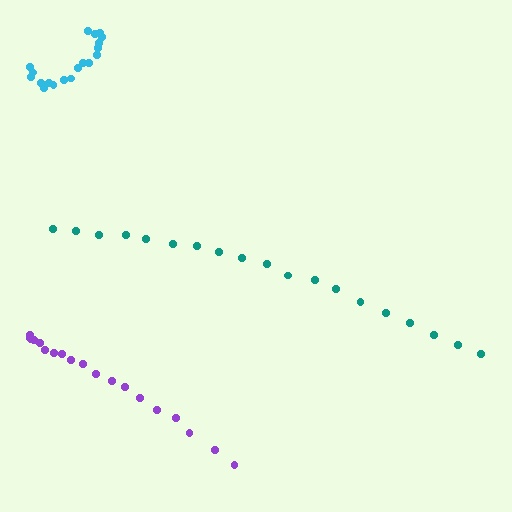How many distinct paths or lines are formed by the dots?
There are 3 distinct paths.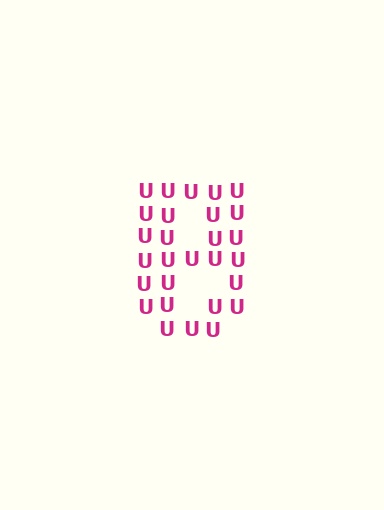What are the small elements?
The small elements are letter U's.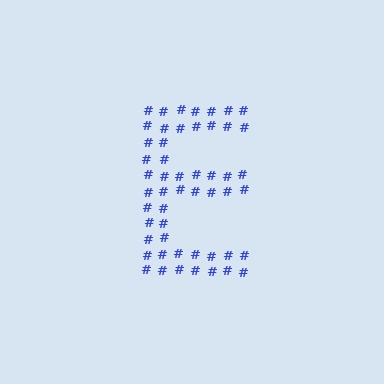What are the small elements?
The small elements are hash symbols.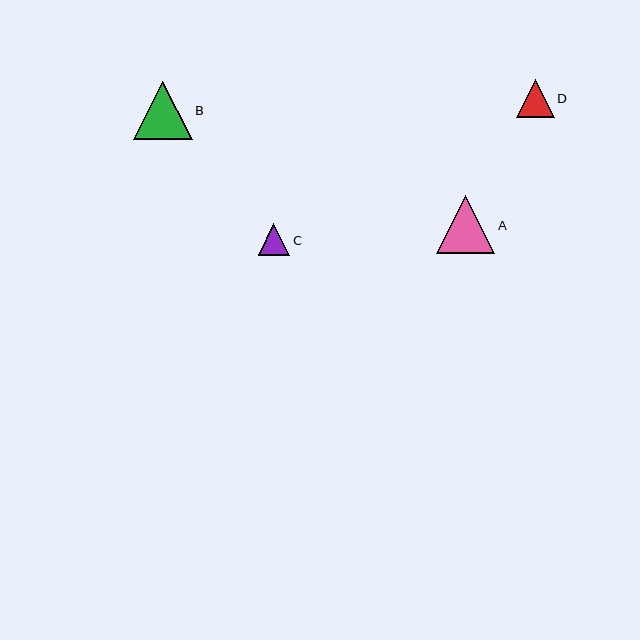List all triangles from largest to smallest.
From largest to smallest: A, B, D, C.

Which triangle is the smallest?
Triangle C is the smallest with a size of approximately 31 pixels.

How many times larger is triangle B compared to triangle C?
Triangle B is approximately 1.9 times the size of triangle C.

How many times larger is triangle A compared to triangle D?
Triangle A is approximately 1.6 times the size of triangle D.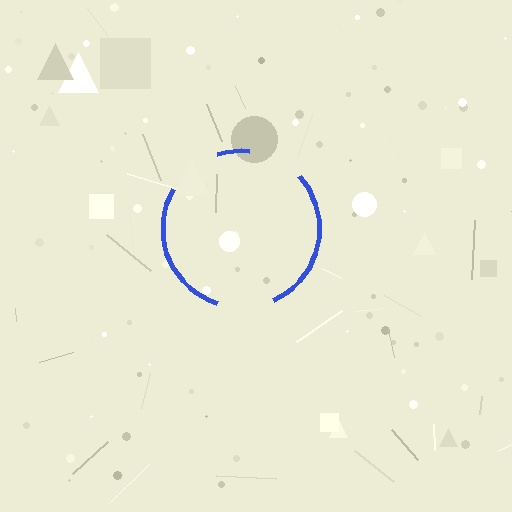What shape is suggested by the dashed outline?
The dashed outline suggests a circle.